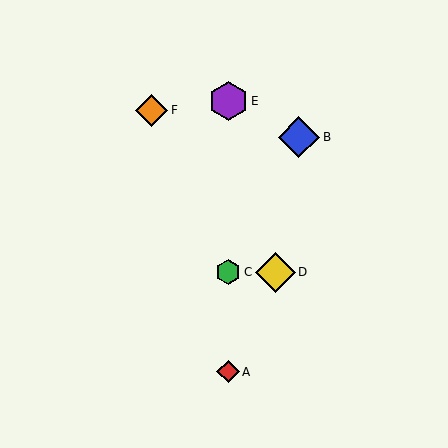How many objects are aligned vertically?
3 objects (A, C, E) are aligned vertically.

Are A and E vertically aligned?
Yes, both are at x≈228.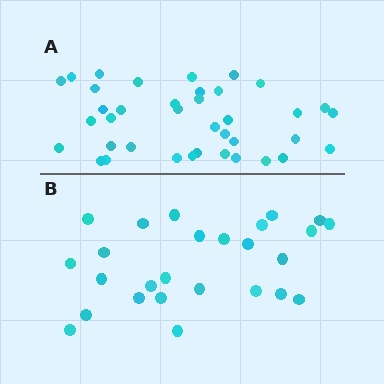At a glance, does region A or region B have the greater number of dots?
Region A (the top region) has more dots.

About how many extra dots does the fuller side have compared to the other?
Region A has roughly 12 or so more dots than region B.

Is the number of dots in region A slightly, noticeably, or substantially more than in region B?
Region A has substantially more. The ratio is roughly 1.5 to 1.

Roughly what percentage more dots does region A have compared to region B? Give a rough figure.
About 45% more.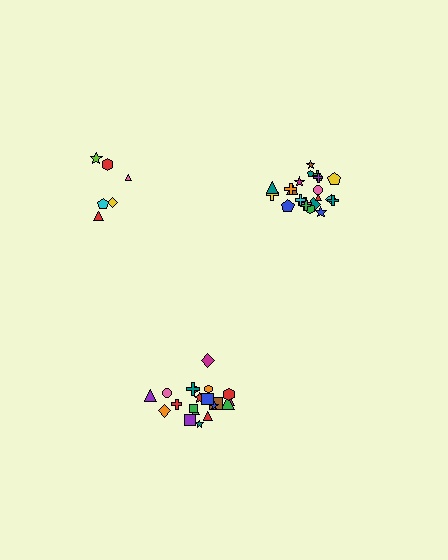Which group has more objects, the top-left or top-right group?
The top-right group.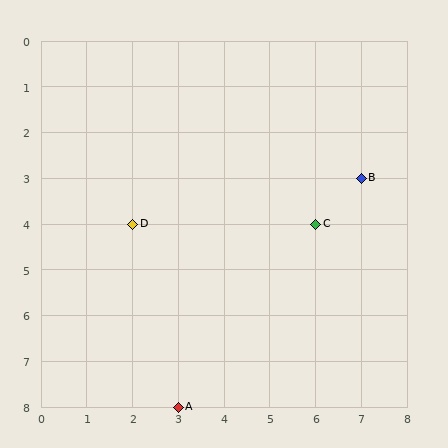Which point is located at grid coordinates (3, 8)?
Point A is at (3, 8).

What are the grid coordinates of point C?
Point C is at grid coordinates (6, 4).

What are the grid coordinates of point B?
Point B is at grid coordinates (7, 3).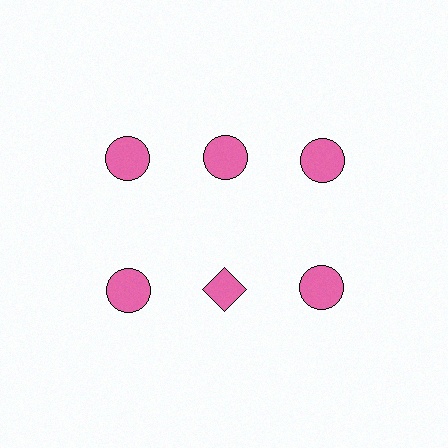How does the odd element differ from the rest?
It has a different shape: diamond instead of circle.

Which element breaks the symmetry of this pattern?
The pink diamond in the second row, second from left column breaks the symmetry. All other shapes are pink circles.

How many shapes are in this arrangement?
There are 6 shapes arranged in a grid pattern.